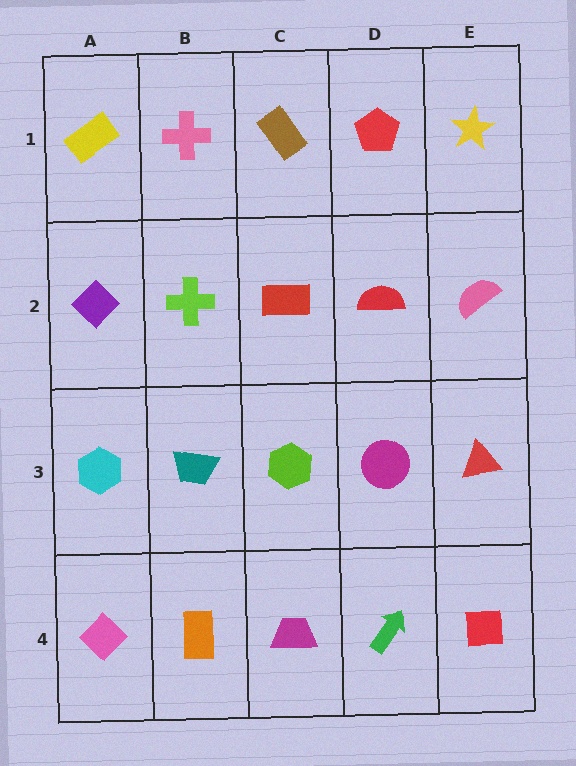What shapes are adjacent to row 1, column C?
A red rectangle (row 2, column C), a pink cross (row 1, column B), a red pentagon (row 1, column D).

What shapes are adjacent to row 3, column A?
A purple diamond (row 2, column A), a pink diamond (row 4, column A), a teal trapezoid (row 3, column B).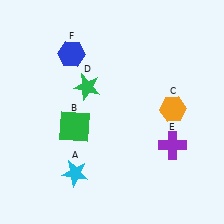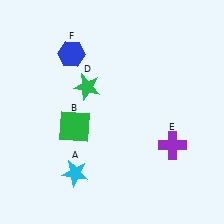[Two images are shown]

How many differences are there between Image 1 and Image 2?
There is 1 difference between the two images.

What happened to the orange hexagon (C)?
The orange hexagon (C) was removed in Image 2. It was in the top-right area of Image 1.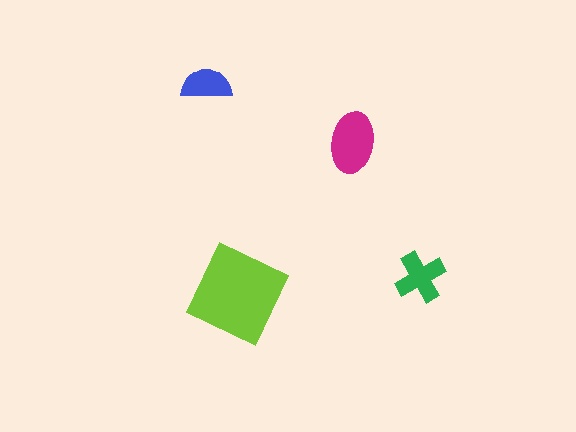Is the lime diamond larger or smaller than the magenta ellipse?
Larger.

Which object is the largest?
The lime diamond.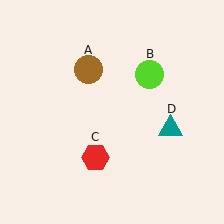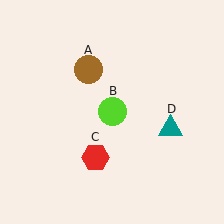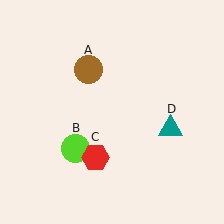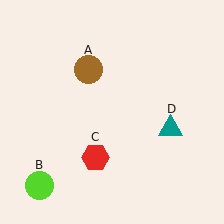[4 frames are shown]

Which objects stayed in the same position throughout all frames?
Brown circle (object A) and red hexagon (object C) and teal triangle (object D) remained stationary.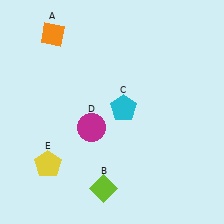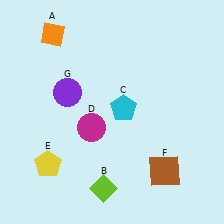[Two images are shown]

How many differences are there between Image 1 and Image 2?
There are 2 differences between the two images.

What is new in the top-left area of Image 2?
A purple circle (G) was added in the top-left area of Image 2.